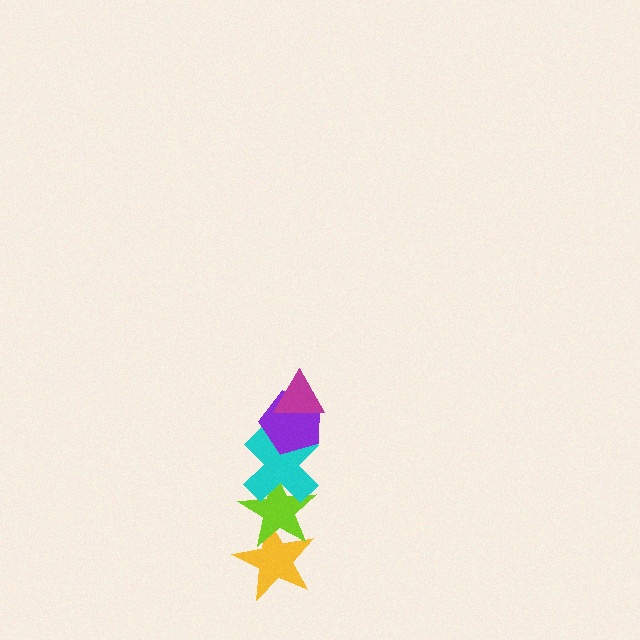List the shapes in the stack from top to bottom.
From top to bottom: the magenta triangle, the purple pentagon, the cyan cross, the lime star, the yellow star.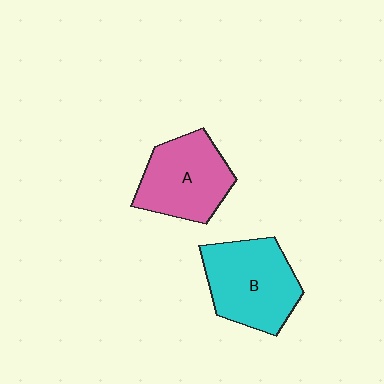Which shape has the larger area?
Shape B (cyan).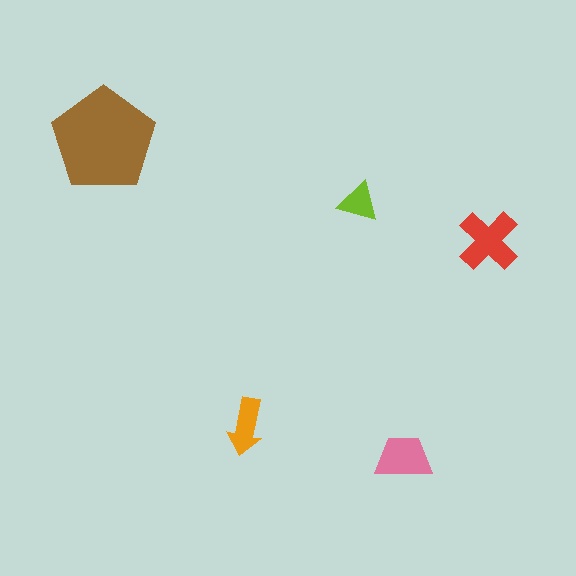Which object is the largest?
The brown pentagon.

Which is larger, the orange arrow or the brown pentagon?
The brown pentagon.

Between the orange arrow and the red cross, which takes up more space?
The red cross.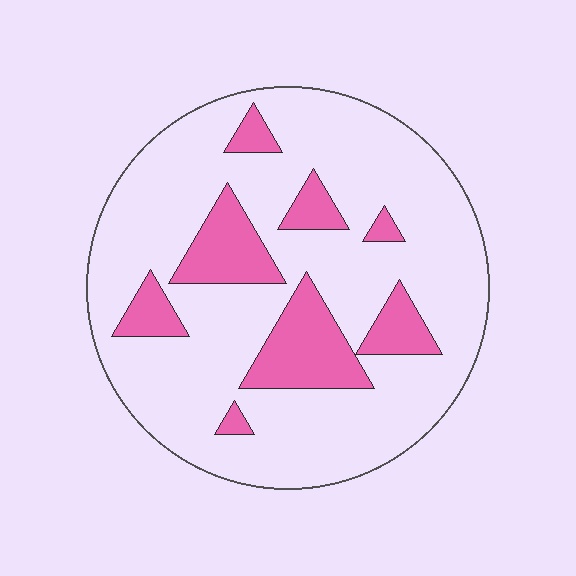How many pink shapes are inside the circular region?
8.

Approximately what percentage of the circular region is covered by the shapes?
Approximately 20%.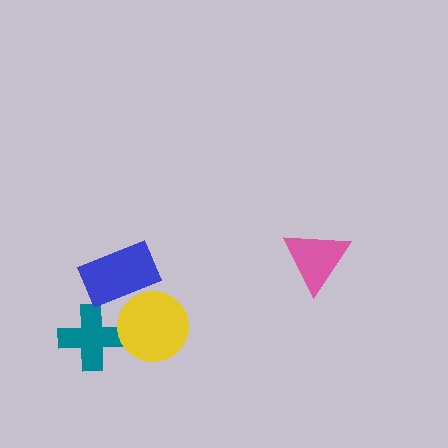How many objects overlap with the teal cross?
0 objects overlap with the teal cross.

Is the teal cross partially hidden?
No, no other shape covers it.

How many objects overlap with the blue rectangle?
1 object overlaps with the blue rectangle.